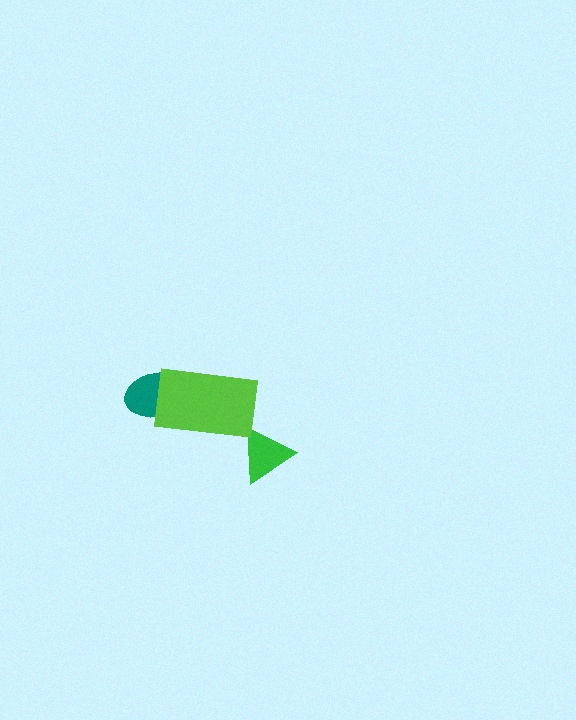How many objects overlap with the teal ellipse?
1 object overlaps with the teal ellipse.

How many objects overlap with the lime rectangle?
1 object overlaps with the lime rectangle.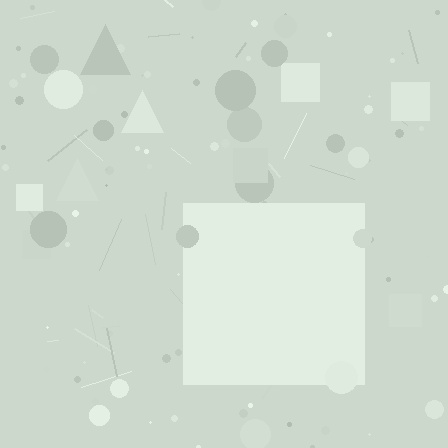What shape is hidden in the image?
A square is hidden in the image.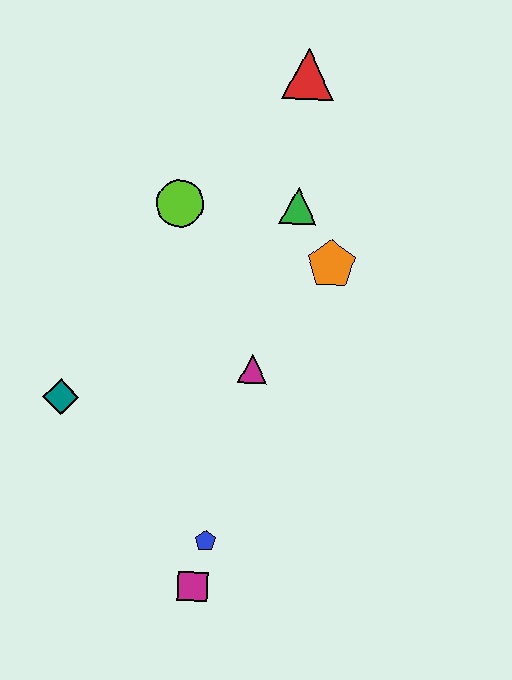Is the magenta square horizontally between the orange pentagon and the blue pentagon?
No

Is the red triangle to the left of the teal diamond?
No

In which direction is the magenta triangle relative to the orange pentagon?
The magenta triangle is below the orange pentagon.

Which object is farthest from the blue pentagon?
The red triangle is farthest from the blue pentagon.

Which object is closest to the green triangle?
The orange pentagon is closest to the green triangle.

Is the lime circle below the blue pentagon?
No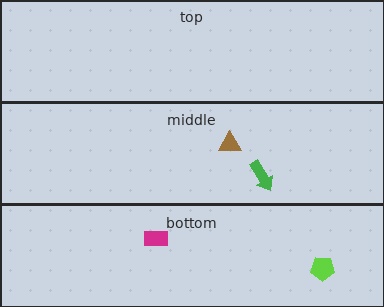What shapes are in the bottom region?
The lime pentagon, the magenta rectangle.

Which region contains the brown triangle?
The middle region.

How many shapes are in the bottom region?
2.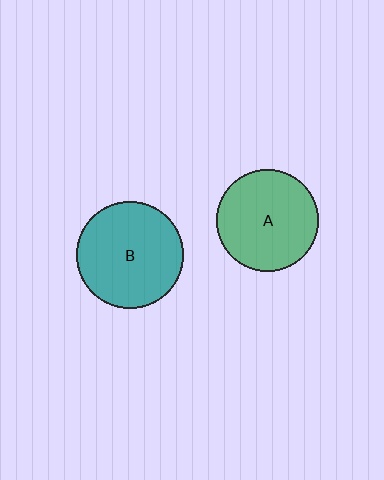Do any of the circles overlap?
No, none of the circles overlap.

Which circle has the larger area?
Circle B (teal).